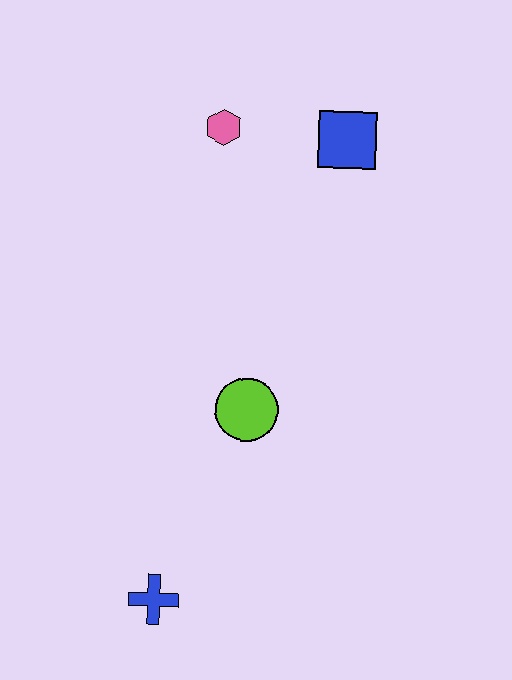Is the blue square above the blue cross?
Yes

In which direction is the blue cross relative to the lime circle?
The blue cross is below the lime circle.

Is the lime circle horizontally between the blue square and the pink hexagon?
Yes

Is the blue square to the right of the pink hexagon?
Yes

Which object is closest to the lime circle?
The blue cross is closest to the lime circle.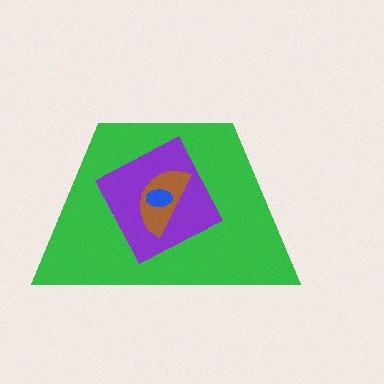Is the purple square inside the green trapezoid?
Yes.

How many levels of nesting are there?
4.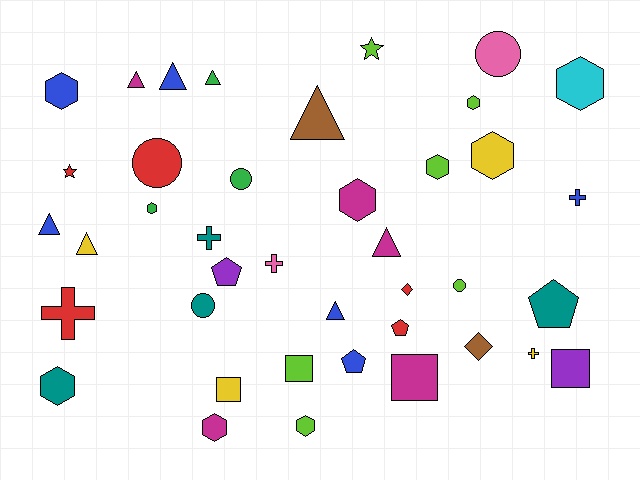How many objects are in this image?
There are 40 objects.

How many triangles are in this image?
There are 8 triangles.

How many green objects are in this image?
There are 3 green objects.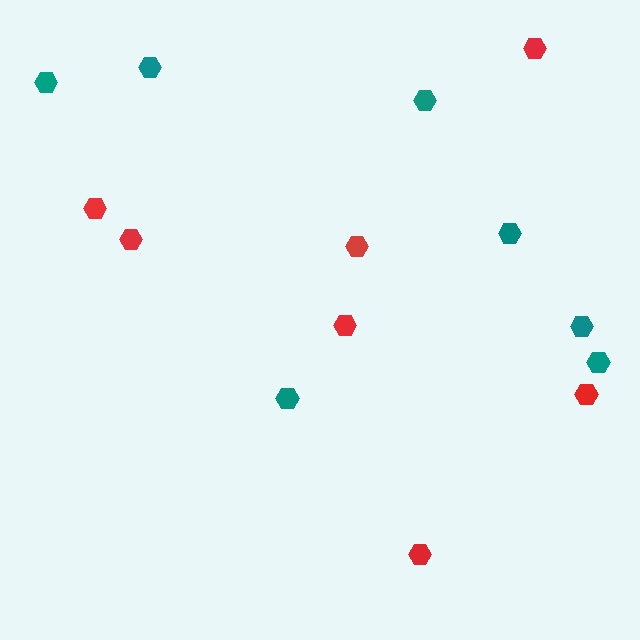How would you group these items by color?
There are 2 groups: one group of red hexagons (7) and one group of teal hexagons (7).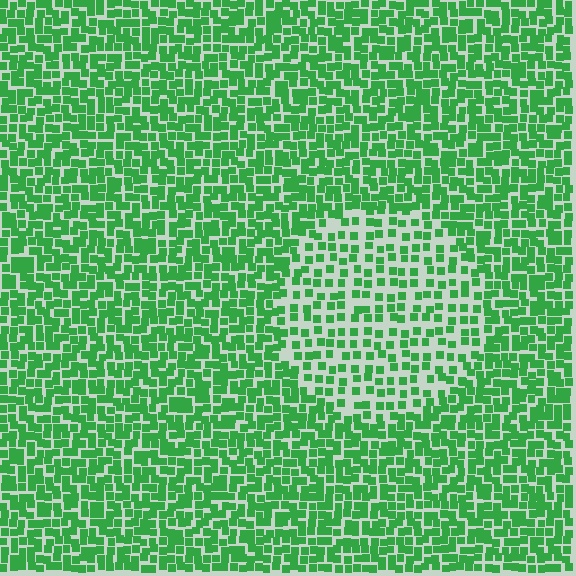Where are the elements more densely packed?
The elements are more densely packed outside the circle boundary.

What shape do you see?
I see a circle.